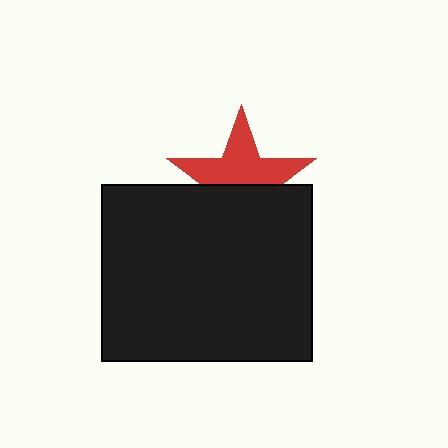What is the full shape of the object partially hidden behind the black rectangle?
The partially hidden object is a red star.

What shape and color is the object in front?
The object in front is a black rectangle.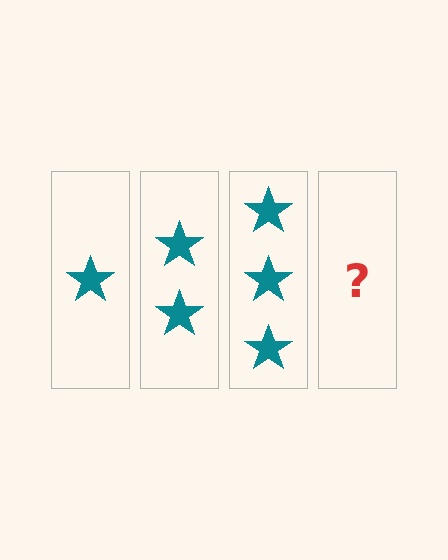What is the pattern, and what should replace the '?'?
The pattern is that each step adds one more star. The '?' should be 4 stars.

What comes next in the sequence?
The next element should be 4 stars.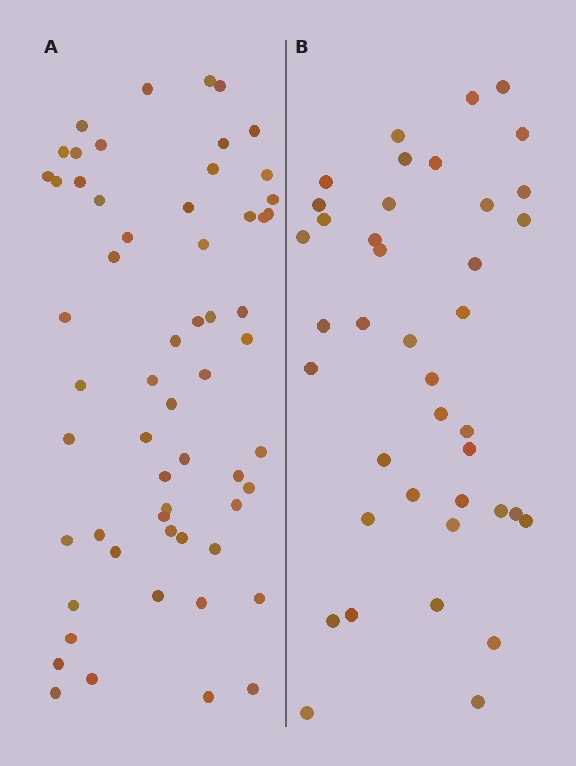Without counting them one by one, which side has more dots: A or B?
Region A (the left region) has more dots.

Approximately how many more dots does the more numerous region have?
Region A has approximately 20 more dots than region B.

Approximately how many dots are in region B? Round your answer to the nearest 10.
About 40 dots.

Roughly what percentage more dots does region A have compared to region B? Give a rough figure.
About 50% more.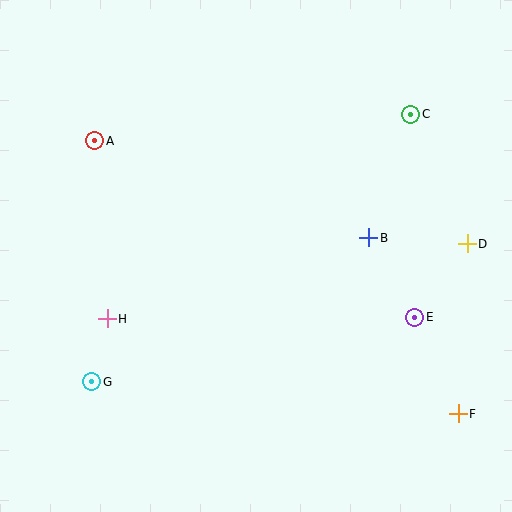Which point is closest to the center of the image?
Point B at (369, 238) is closest to the center.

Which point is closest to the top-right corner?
Point C is closest to the top-right corner.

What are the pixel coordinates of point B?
Point B is at (369, 238).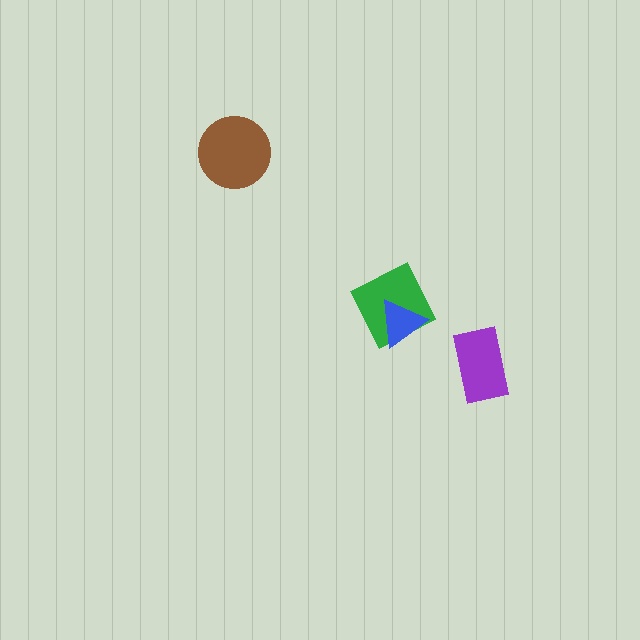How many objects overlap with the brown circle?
0 objects overlap with the brown circle.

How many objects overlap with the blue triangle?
1 object overlaps with the blue triangle.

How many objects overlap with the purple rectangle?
0 objects overlap with the purple rectangle.